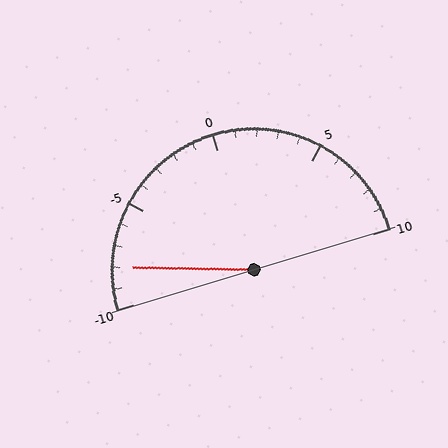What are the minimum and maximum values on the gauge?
The gauge ranges from -10 to 10.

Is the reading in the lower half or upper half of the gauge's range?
The reading is in the lower half of the range (-10 to 10).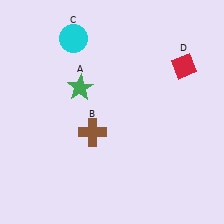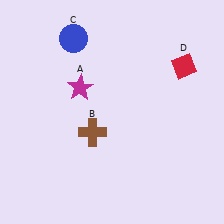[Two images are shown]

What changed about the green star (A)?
In Image 1, A is green. In Image 2, it changed to magenta.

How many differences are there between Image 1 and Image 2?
There are 2 differences between the two images.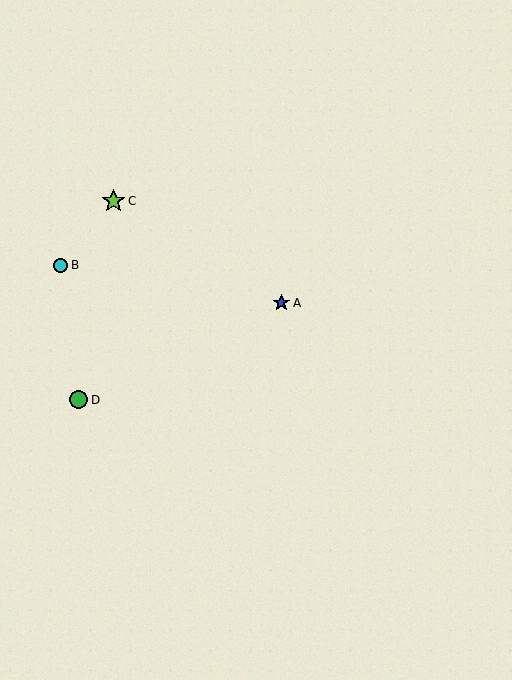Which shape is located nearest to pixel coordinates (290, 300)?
The blue star (labeled A) at (281, 303) is nearest to that location.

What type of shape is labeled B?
Shape B is a cyan circle.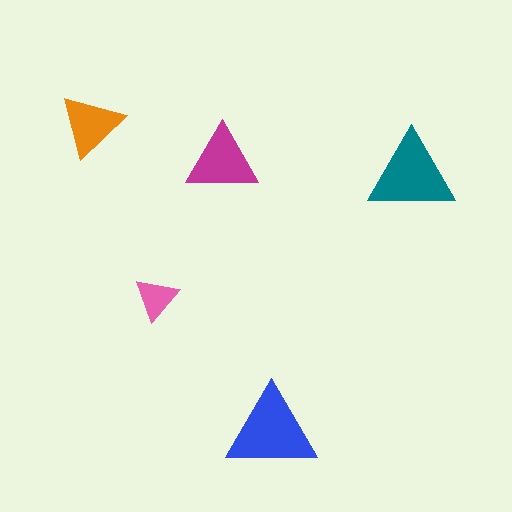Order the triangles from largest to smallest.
the blue one, the teal one, the magenta one, the orange one, the pink one.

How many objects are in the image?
There are 5 objects in the image.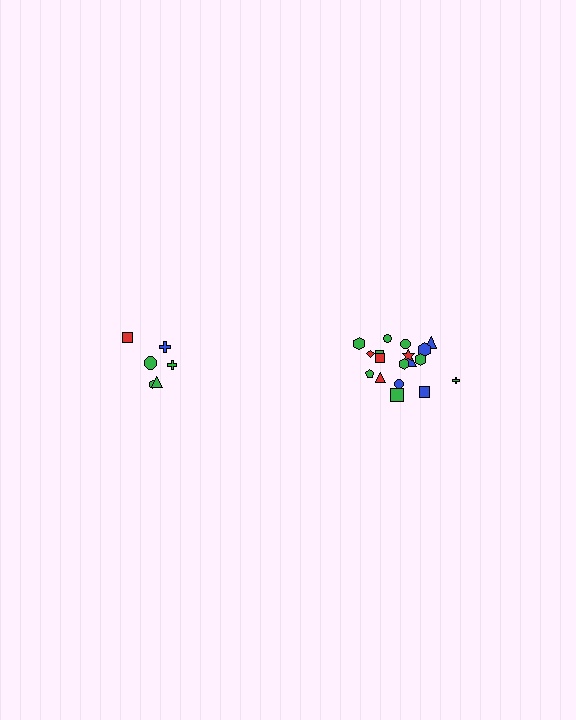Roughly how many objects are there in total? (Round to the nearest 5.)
Roughly 25 objects in total.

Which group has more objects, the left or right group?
The right group.